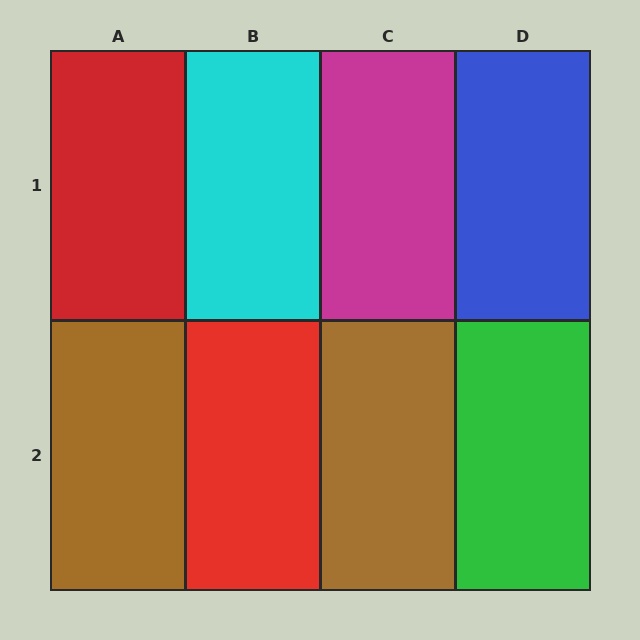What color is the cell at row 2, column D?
Green.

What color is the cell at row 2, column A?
Brown.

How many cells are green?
1 cell is green.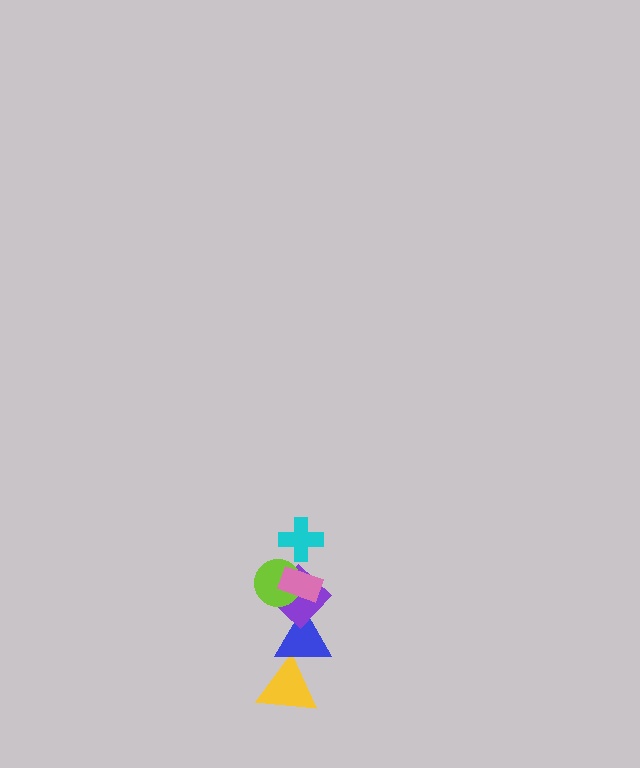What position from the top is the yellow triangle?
The yellow triangle is 6th from the top.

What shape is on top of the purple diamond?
The lime circle is on top of the purple diamond.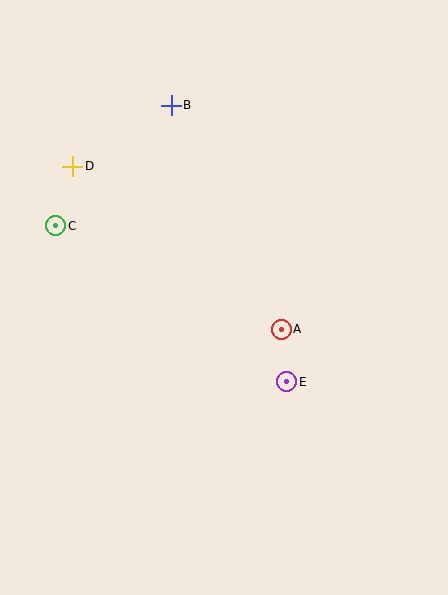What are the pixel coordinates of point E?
Point E is at (287, 382).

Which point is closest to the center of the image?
Point A at (281, 329) is closest to the center.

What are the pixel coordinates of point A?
Point A is at (281, 329).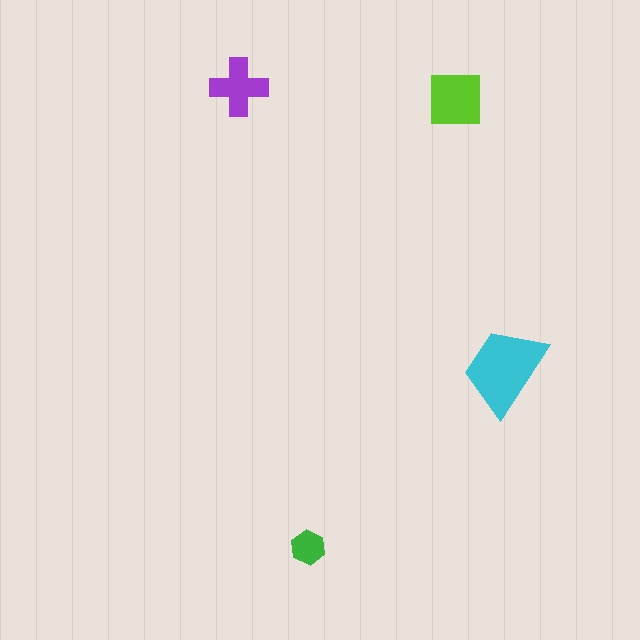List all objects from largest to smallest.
The cyan trapezoid, the lime square, the purple cross, the green hexagon.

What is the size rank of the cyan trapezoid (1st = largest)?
1st.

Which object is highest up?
The purple cross is topmost.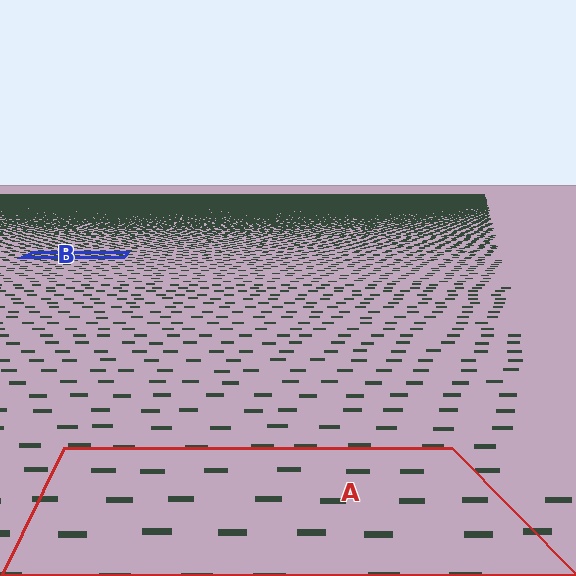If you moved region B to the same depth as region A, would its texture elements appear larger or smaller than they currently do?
They would appear larger. At a closer depth, the same texture elements are projected at a bigger on-screen size.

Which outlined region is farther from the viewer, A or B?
Region B is farther from the viewer — the texture elements inside it appear smaller and more densely packed.